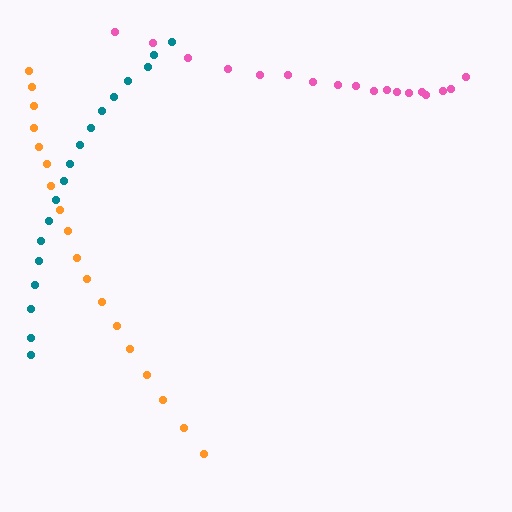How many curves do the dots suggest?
There are 3 distinct paths.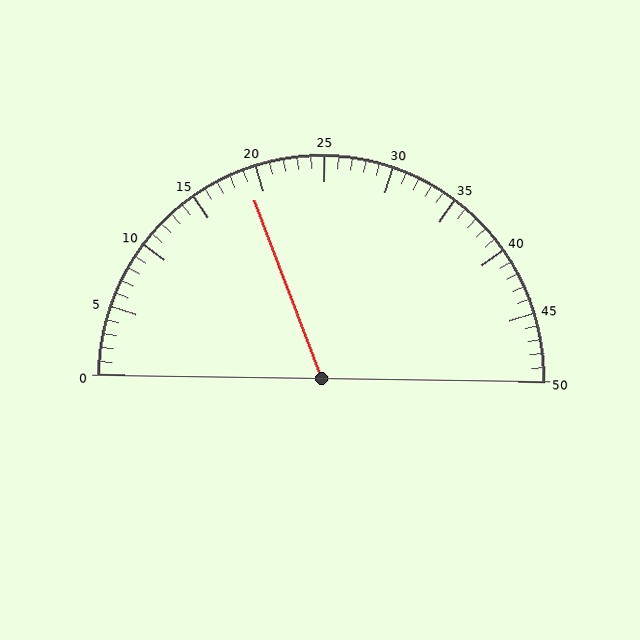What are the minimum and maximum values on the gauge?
The gauge ranges from 0 to 50.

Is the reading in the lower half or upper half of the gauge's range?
The reading is in the lower half of the range (0 to 50).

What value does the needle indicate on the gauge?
The needle indicates approximately 19.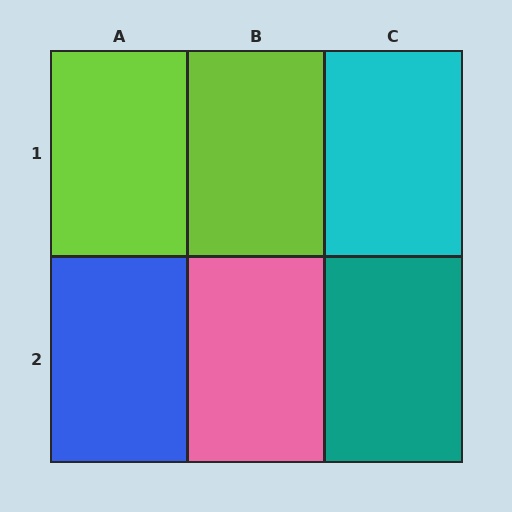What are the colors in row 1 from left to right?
Lime, lime, cyan.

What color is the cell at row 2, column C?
Teal.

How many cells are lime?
2 cells are lime.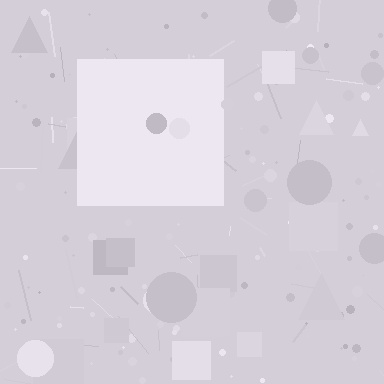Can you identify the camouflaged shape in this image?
The camouflaged shape is a square.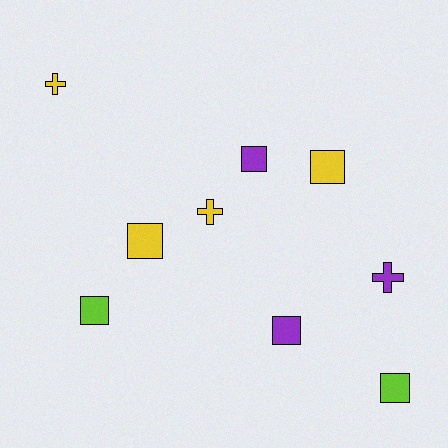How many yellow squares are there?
There are 2 yellow squares.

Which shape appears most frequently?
Square, with 6 objects.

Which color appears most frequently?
Yellow, with 4 objects.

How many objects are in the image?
There are 9 objects.